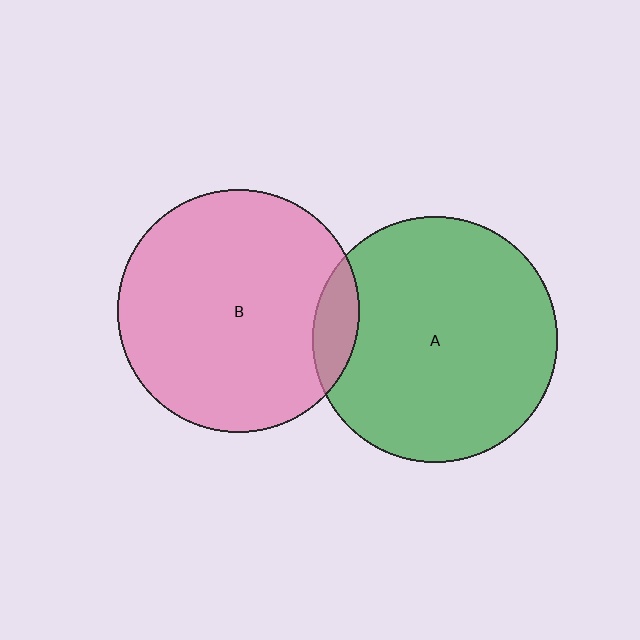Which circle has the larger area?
Circle A (green).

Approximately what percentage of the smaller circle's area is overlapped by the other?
Approximately 10%.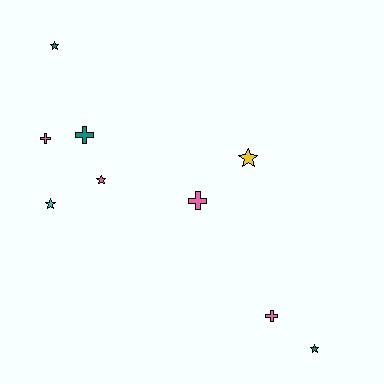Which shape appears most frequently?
Star, with 5 objects.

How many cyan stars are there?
There is 1 cyan star.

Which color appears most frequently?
Pink, with 4 objects.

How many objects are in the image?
There are 9 objects.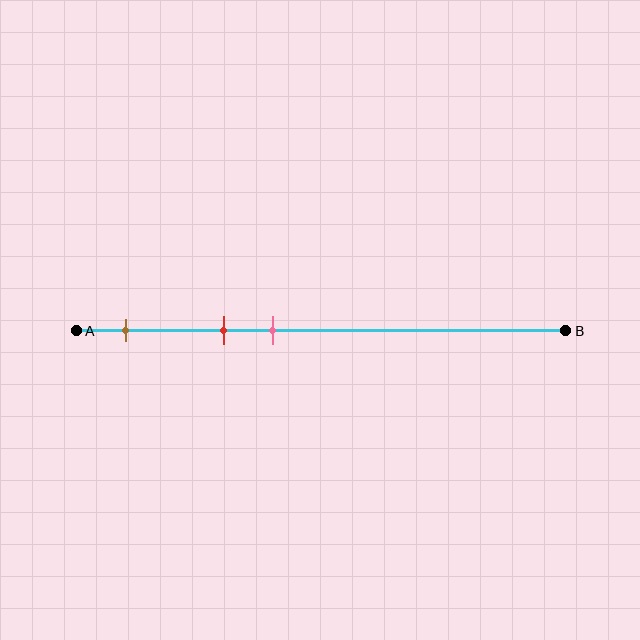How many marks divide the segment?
There are 3 marks dividing the segment.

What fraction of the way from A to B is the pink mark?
The pink mark is approximately 40% (0.4) of the way from A to B.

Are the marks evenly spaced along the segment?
Yes, the marks are approximately evenly spaced.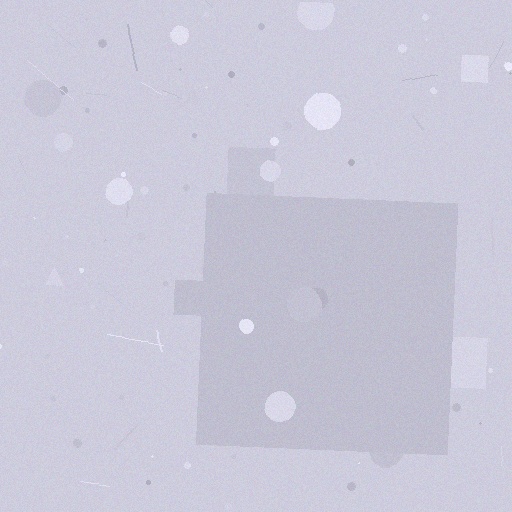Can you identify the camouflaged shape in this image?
The camouflaged shape is a square.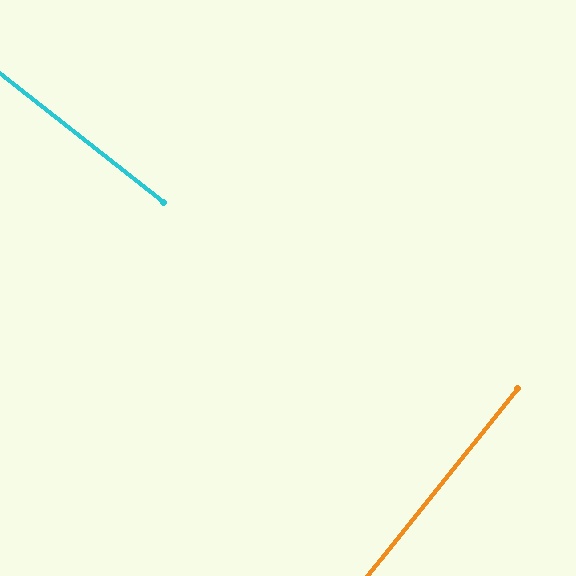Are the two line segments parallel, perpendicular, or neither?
Perpendicular — they meet at approximately 89°.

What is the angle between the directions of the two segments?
Approximately 89 degrees.